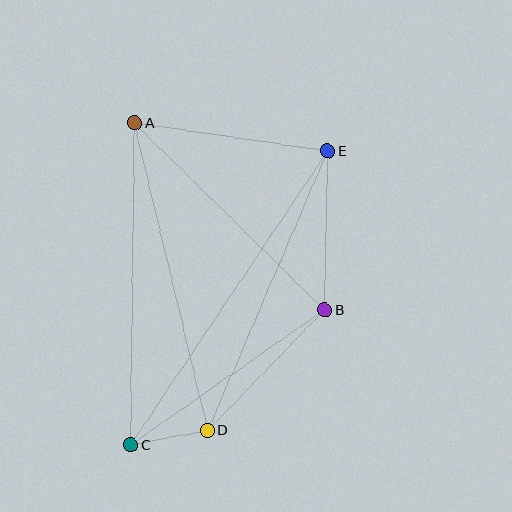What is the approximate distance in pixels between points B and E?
The distance between B and E is approximately 159 pixels.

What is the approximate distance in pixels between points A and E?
The distance between A and E is approximately 196 pixels.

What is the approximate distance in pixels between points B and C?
The distance between B and C is approximately 236 pixels.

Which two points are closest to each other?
Points C and D are closest to each other.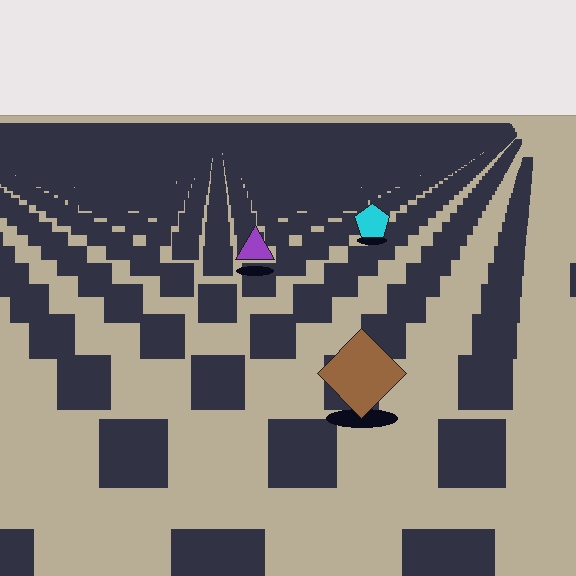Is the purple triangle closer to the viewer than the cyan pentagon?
Yes. The purple triangle is closer — you can tell from the texture gradient: the ground texture is coarser near it.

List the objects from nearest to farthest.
From nearest to farthest: the brown diamond, the purple triangle, the cyan pentagon.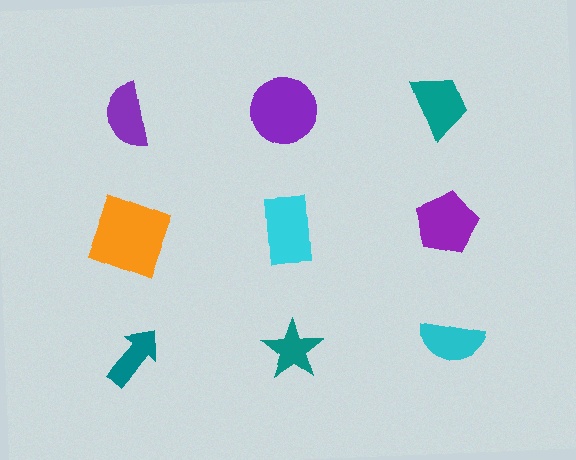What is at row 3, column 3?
A cyan semicircle.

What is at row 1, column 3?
A teal trapezoid.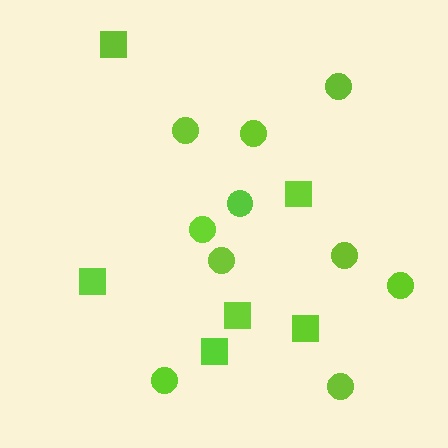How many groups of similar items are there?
There are 2 groups: one group of circles (10) and one group of squares (6).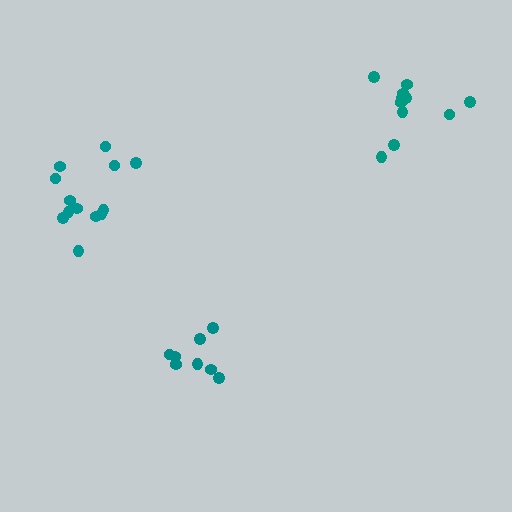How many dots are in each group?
Group 1: 13 dots, Group 2: 8 dots, Group 3: 11 dots (32 total).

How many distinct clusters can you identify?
There are 3 distinct clusters.